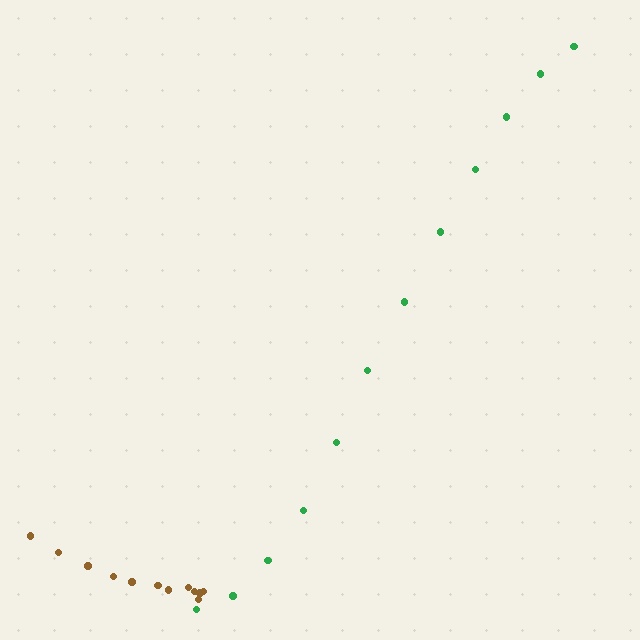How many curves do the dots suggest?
There are 2 distinct paths.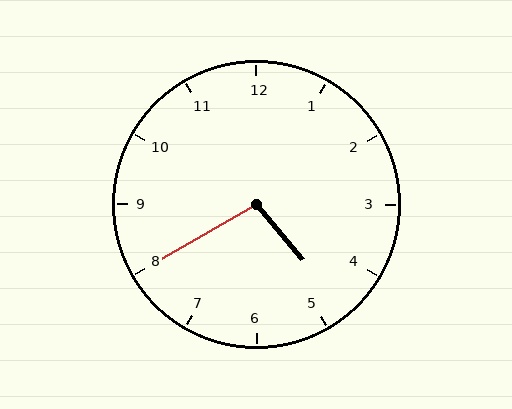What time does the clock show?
4:40.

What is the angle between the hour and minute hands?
Approximately 100 degrees.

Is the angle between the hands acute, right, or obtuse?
It is obtuse.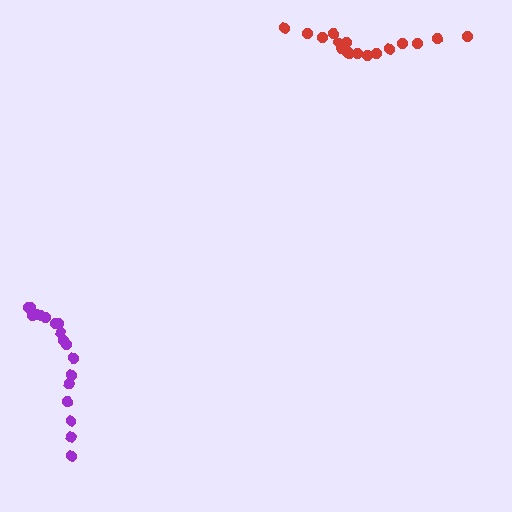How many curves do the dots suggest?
There are 2 distinct paths.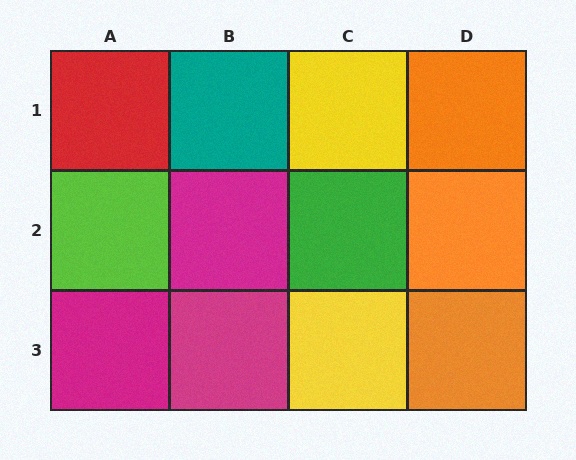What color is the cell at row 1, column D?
Orange.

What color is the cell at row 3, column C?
Yellow.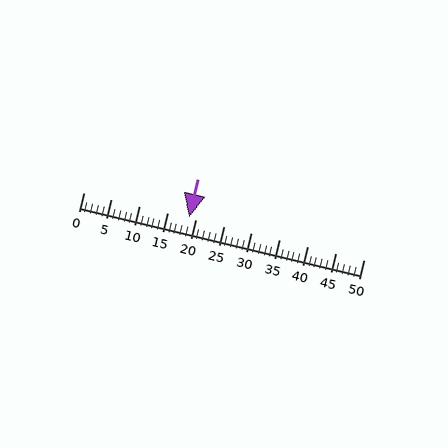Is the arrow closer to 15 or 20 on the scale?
The arrow is closer to 20.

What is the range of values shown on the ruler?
The ruler shows values from 0 to 50.